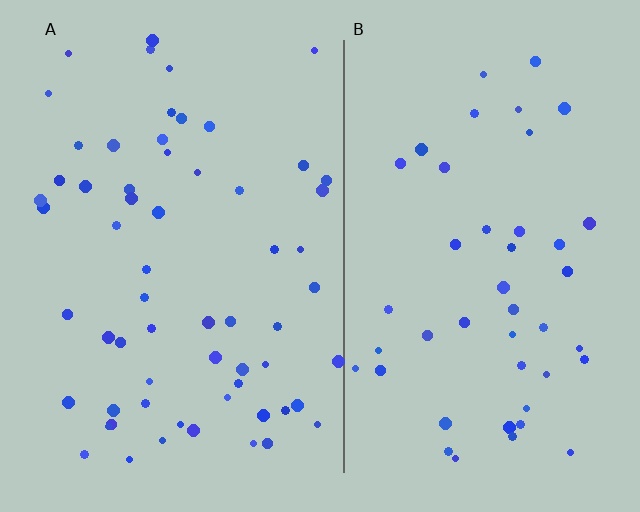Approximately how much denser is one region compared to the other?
Approximately 1.4× — region A over region B.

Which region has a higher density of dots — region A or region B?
A (the left).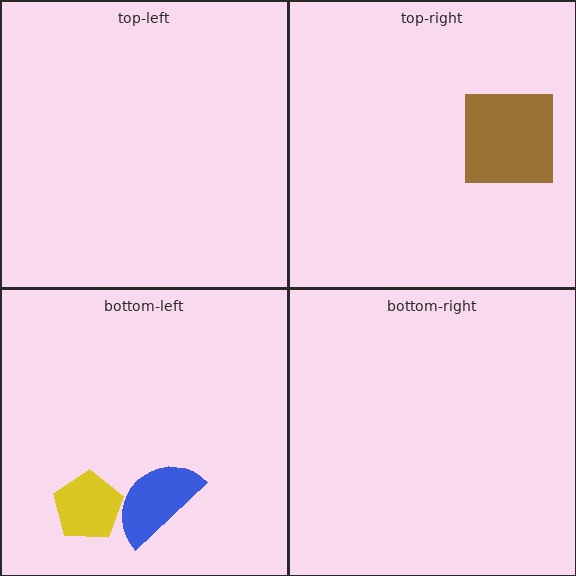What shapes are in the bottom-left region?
The blue semicircle, the yellow pentagon.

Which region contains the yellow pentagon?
The bottom-left region.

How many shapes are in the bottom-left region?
2.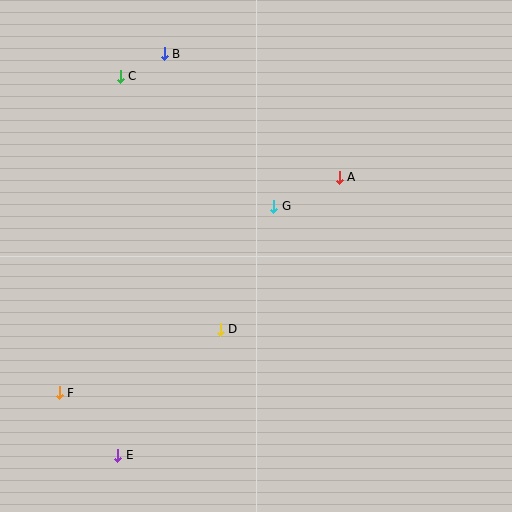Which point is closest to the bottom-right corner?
Point D is closest to the bottom-right corner.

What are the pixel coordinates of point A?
Point A is at (339, 177).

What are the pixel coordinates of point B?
Point B is at (164, 54).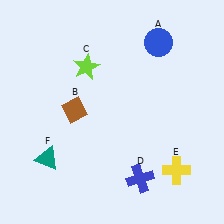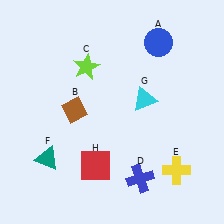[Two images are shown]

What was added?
A cyan triangle (G), a red square (H) were added in Image 2.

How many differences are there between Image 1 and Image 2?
There are 2 differences between the two images.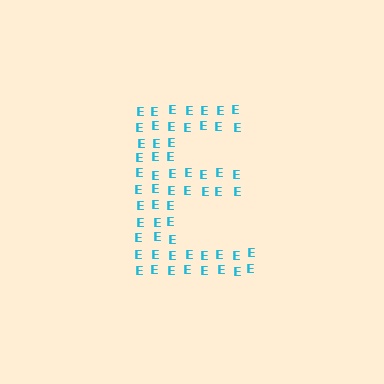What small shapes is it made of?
It is made of small letter E's.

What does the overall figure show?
The overall figure shows the letter E.